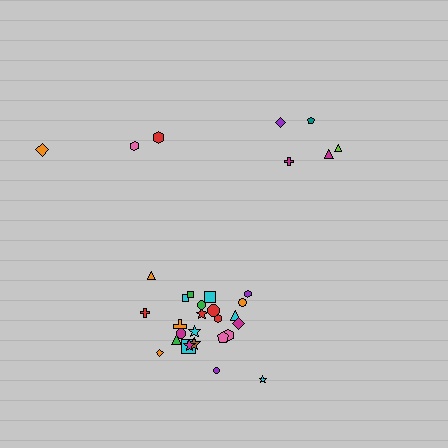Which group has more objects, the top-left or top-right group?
The top-right group.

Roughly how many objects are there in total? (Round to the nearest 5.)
Roughly 35 objects in total.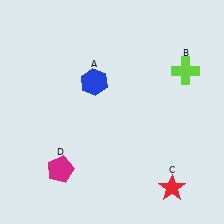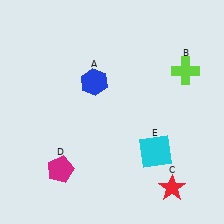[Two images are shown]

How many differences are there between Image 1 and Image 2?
There is 1 difference between the two images.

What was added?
A cyan square (E) was added in Image 2.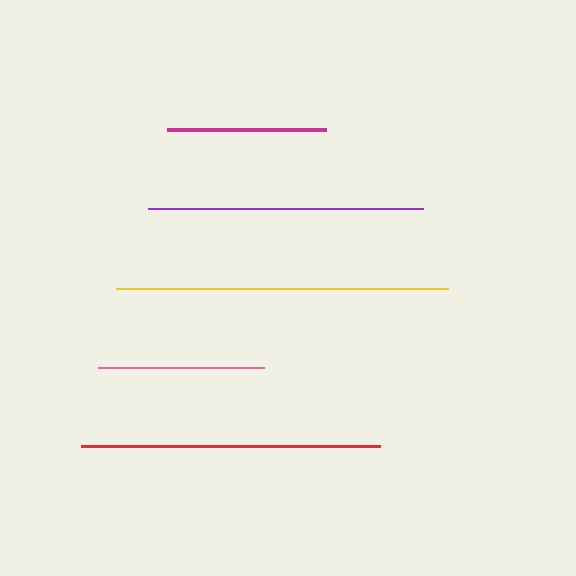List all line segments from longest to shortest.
From longest to shortest: yellow, red, purple, pink, magenta.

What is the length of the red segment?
The red segment is approximately 300 pixels long.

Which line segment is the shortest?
The magenta line is the shortest at approximately 158 pixels.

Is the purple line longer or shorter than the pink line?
The purple line is longer than the pink line.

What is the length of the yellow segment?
The yellow segment is approximately 331 pixels long.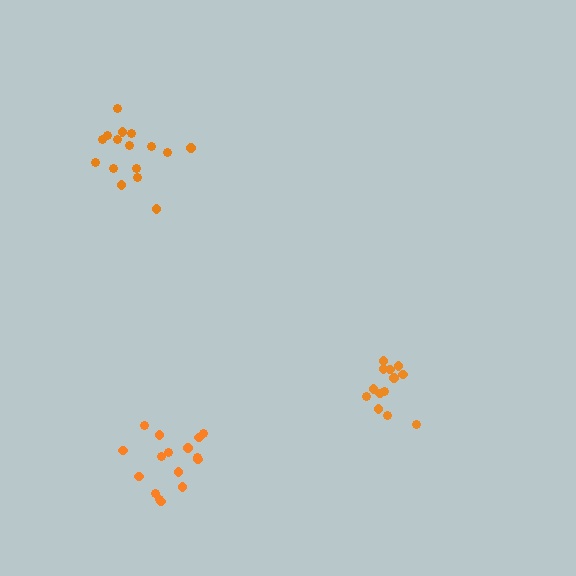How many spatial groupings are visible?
There are 3 spatial groupings.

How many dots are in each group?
Group 1: 16 dots, Group 2: 13 dots, Group 3: 16 dots (45 total).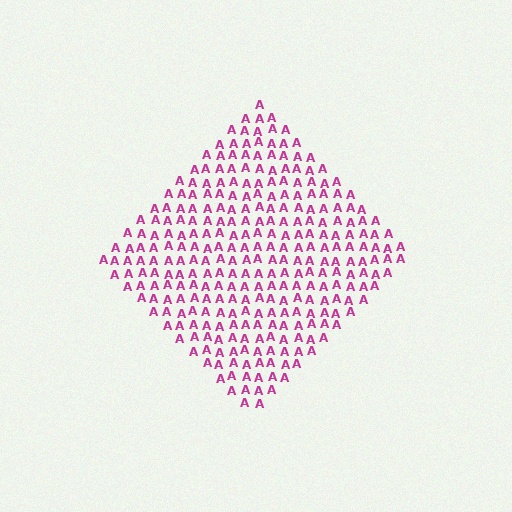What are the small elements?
The small elements are letter A's.